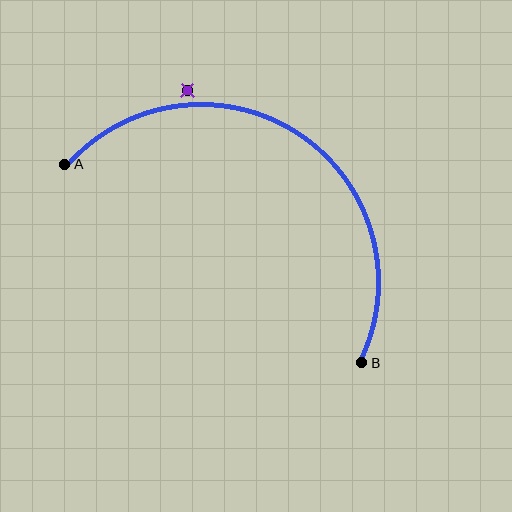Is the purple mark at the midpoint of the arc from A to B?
No — the purple mark does not lie on the arc at all. It sits slightly outside the curve.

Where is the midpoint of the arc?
The arc midpoint is the point on the curve farthest from the straight line joining A and B. It sits above and to the right of that line.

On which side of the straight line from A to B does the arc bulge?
The arc bulges above and to the right of the straight line connecting A and B.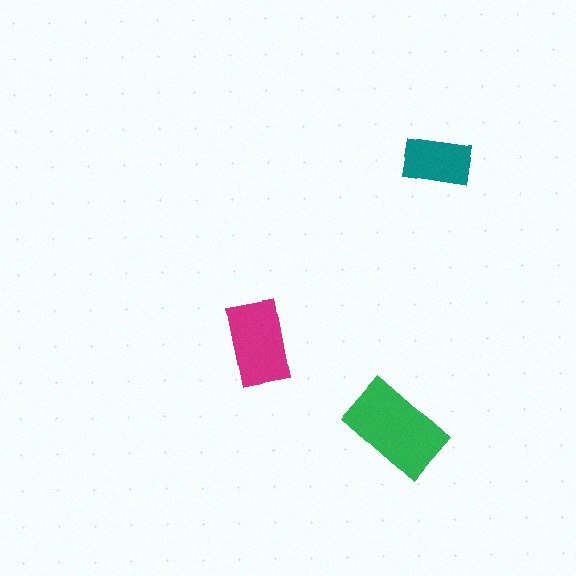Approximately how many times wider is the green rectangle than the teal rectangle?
About 1.5 times wider.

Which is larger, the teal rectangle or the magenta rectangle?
The magenta one.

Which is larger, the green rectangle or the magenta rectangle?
The green one.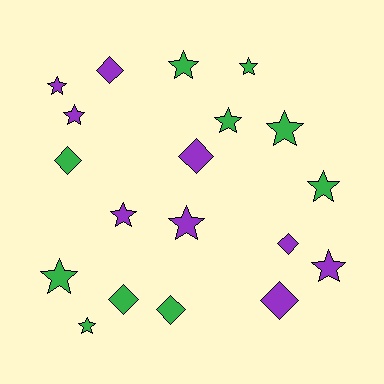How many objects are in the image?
There are 19 objects.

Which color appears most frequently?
Green, with 10 objects.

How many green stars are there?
There are 7 green stars.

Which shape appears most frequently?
Star, with 12 objects.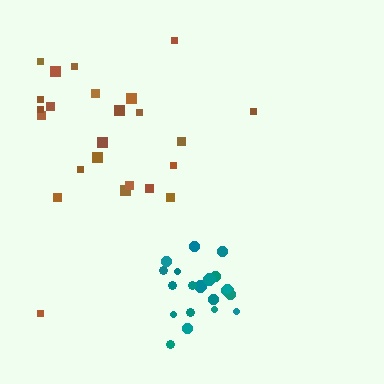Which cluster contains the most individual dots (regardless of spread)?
Brown (24).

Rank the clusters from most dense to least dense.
teal, brown.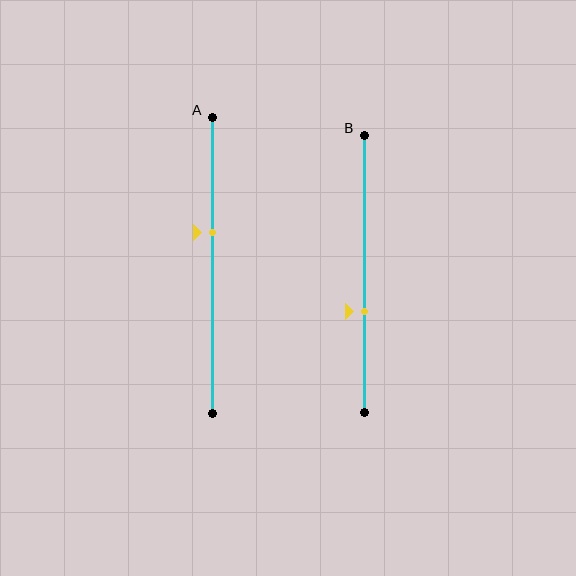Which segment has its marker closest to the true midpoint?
Segment A has its marker closest to the true midpoint.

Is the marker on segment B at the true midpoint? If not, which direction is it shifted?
No, the marker on segment B is shifted downward by about 14% of the segment length.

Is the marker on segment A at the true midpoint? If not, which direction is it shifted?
No, the marker on segment A is shifted upward by about 11% of the segment length.